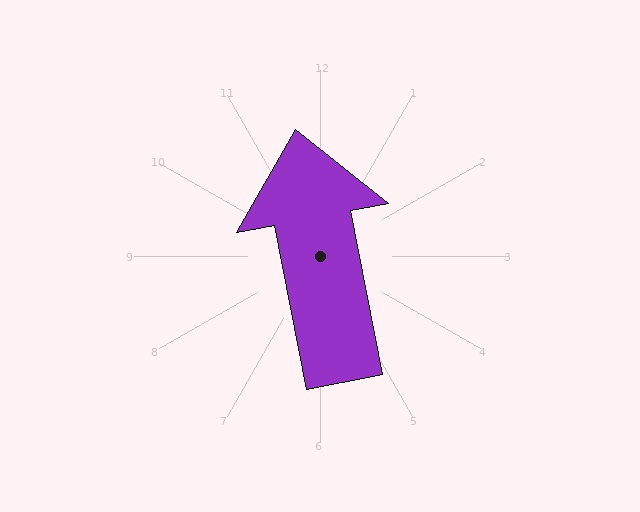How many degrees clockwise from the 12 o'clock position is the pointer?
Approximately 349 degrees.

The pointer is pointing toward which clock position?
Roughly 12 o'clock.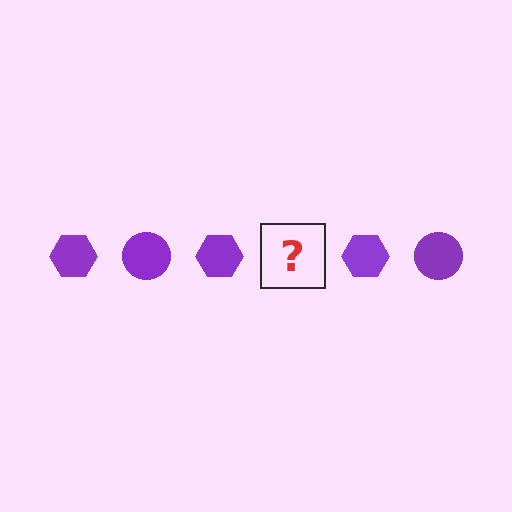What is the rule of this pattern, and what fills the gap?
The rule is that the pattern cycles through hexagon, circle shapes in purple. The gap should be filled with a purple circle.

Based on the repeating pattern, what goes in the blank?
The blank should be a purple circle.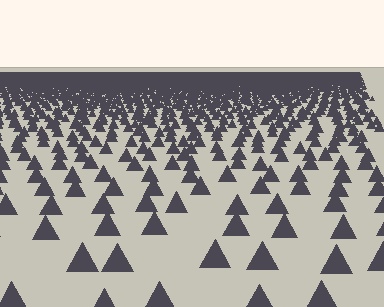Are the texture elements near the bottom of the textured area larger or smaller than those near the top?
Larger. Near the bottom, elements are closer to the viewer and appear at a bigger on-screen size.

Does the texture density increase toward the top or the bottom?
Density increases toward the top.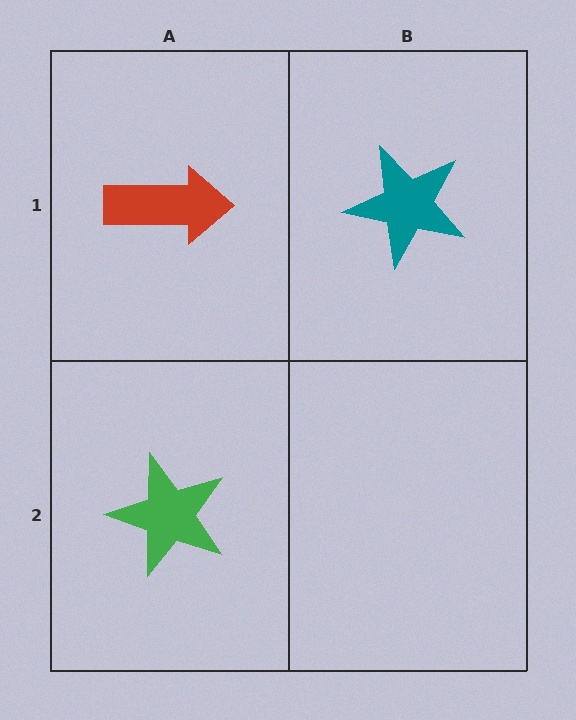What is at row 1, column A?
A red arrow.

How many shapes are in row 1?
2 shapes.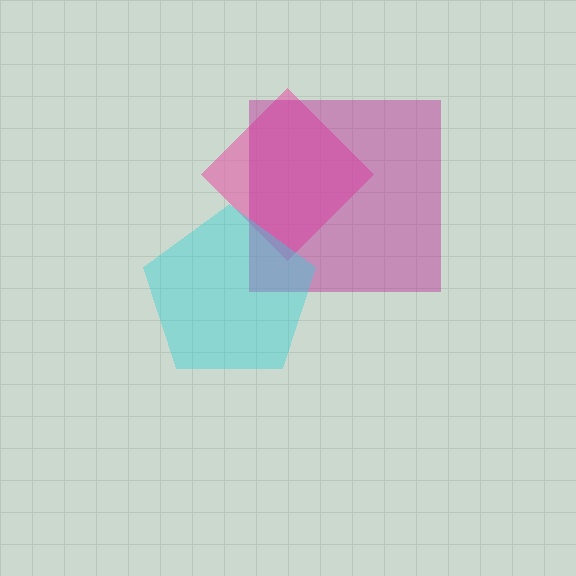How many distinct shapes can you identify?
There are 3 distinct shapes: a pink diamond, a magenta square, a cyan pentagon.